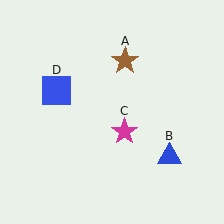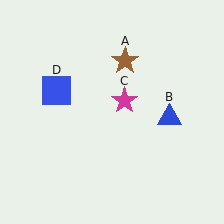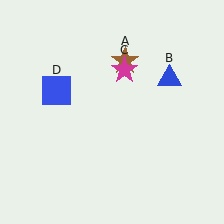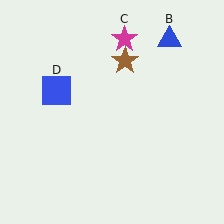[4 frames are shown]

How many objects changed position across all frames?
2 objects changed position: blue triangle (object B), magenta star (object C).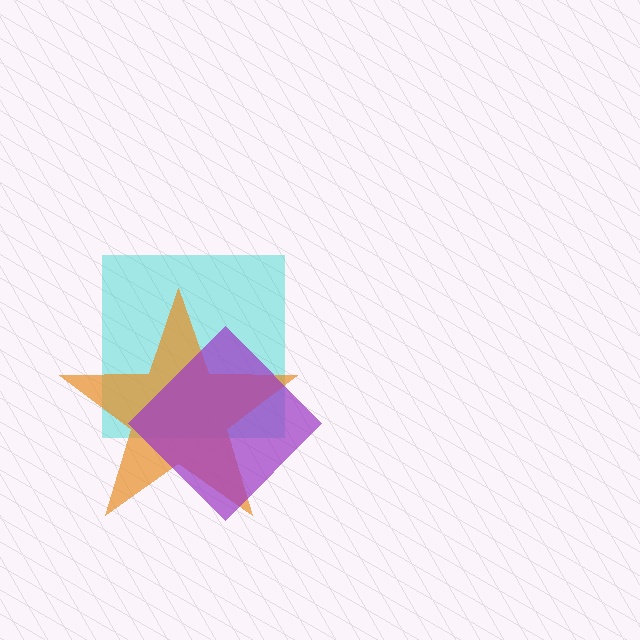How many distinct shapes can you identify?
There are 3 distinct shapes: a cyan square, an orange star, a purple diamond.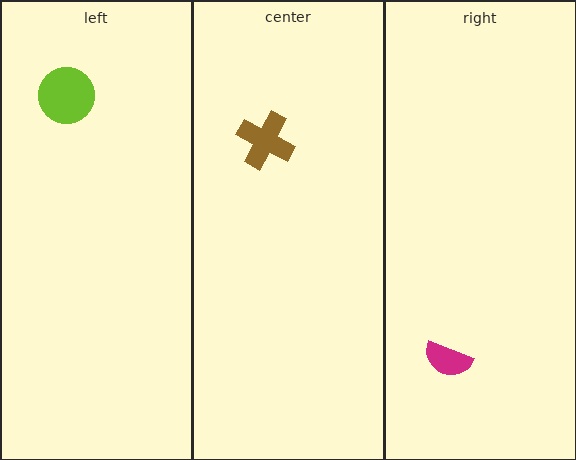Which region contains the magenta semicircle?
The right region.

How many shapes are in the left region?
1.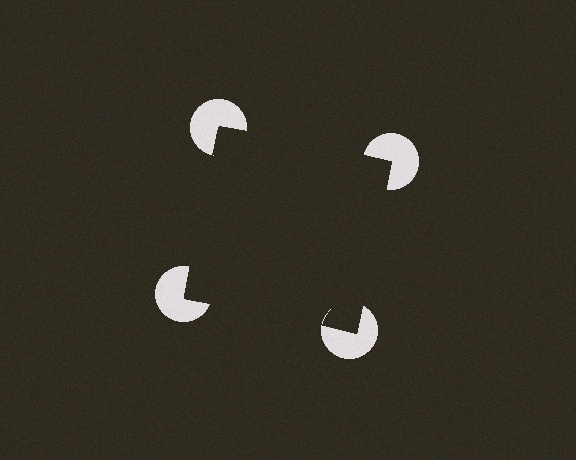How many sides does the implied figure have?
4 sides.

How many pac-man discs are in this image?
There are 4 — one at each vertex of the illusory square.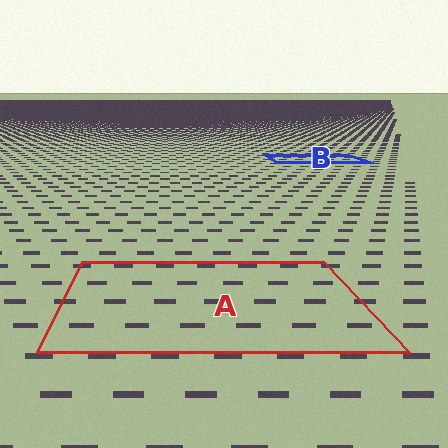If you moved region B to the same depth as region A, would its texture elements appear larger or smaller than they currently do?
They would appear larger. At a closer depth, the same texture elements are projected at a bigger on-screen size.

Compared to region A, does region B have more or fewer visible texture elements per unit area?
Region B has more texture elements per unit area — they are packed more densely because it is farther away.